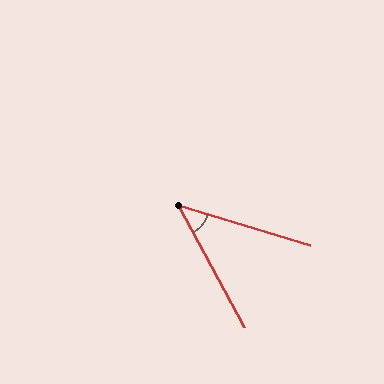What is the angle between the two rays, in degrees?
Approximately 45 degrees.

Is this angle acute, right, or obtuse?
It is acute.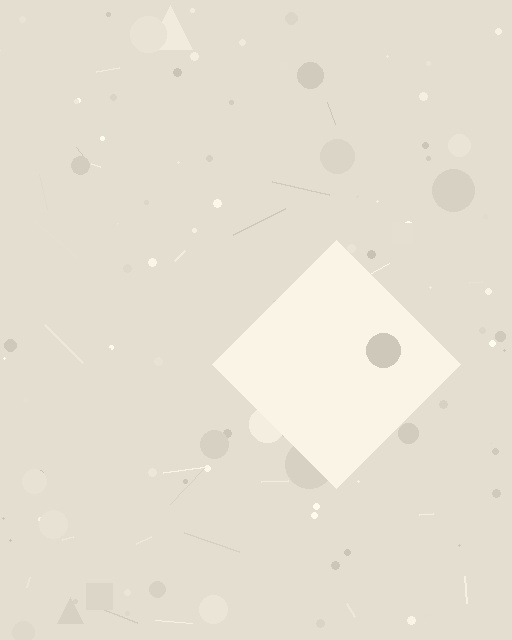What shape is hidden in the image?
A diamond is hidden in the image.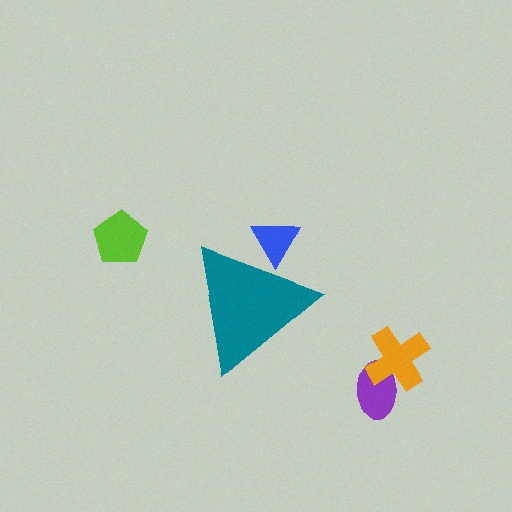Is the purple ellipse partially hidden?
No, the purple ellipse is fully visible.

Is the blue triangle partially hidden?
Yes, the blue triangle is partially hidden behind the teal triangle.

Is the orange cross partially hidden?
No, the orange cross is fully visible.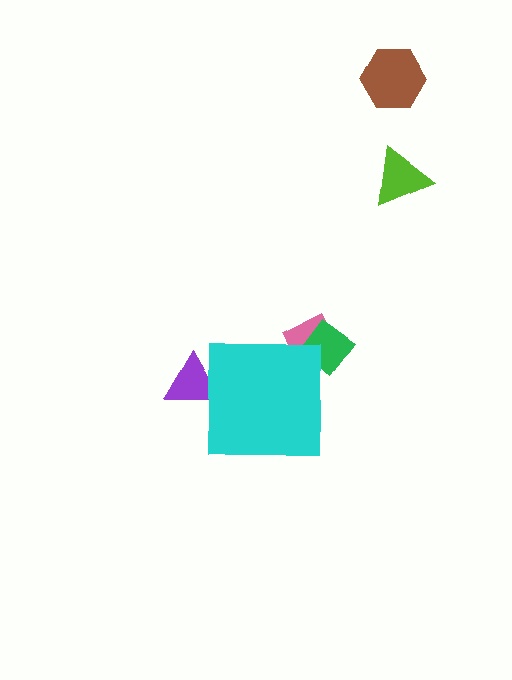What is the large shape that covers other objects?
A cyan square.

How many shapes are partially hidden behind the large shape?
3 shapes are partially hidden.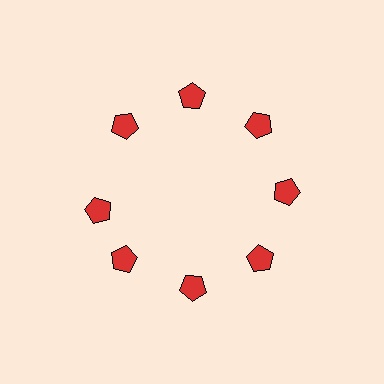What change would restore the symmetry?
The symmetry would be restored by rotating it back into even spacing with its neighbors so that all 8 pentagons sit at equal angles and equal distance from the center.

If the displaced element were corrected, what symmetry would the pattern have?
It would have 8-fold rotational symmetry — the pattern would map onto itself every 45 degrees.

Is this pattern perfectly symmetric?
No. The 8 red pentagons are arranged in a ring, but one element near the 9 o'clock position is rotated out of alignment along the ring, breaking the 8-fold rotational symmetry.